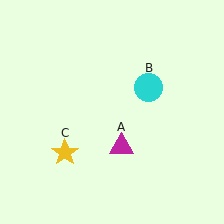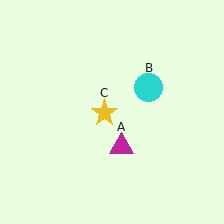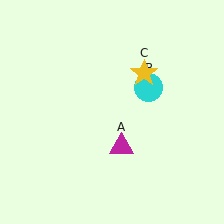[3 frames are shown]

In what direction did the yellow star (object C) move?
The yellow star (object C) moved up and to the right.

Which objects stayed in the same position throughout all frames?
Magenta triangle (object A) and cyan circle (object B) remained stationary.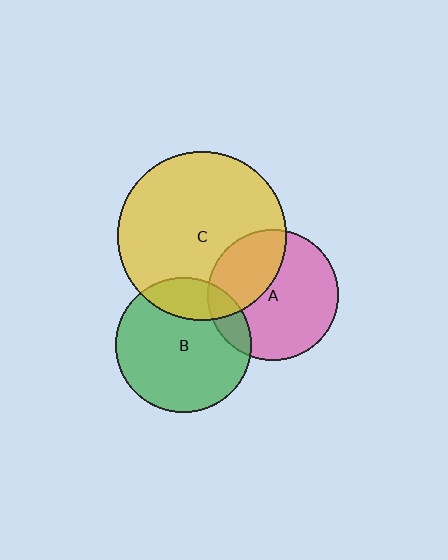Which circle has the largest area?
Circle C (yellow).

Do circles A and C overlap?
Yes.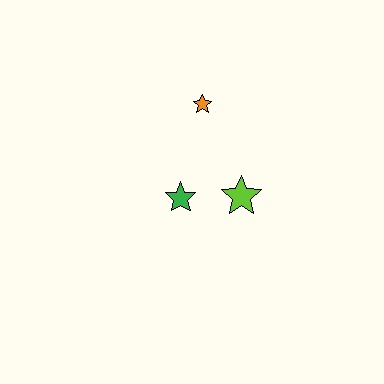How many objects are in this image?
There are 3 objects.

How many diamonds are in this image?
There are no diamonds.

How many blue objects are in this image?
There are no blue objects.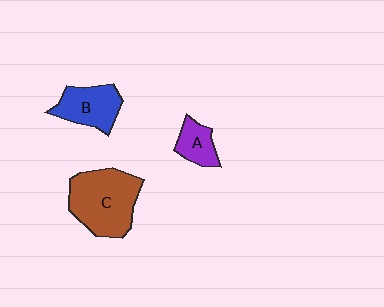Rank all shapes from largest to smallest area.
From largest to smallest: C (brown), B (blue), A (purple).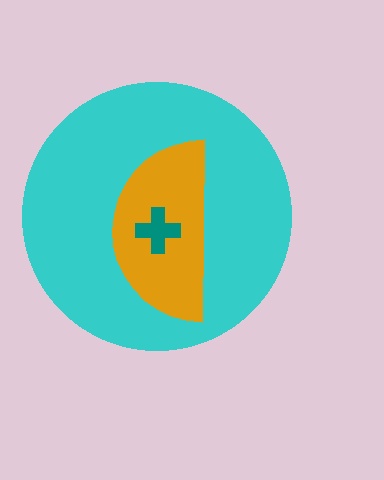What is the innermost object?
The teal cross.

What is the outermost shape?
The cyan circle.